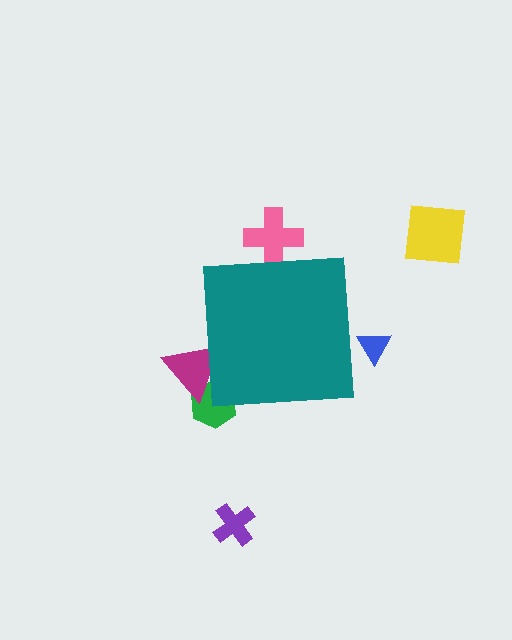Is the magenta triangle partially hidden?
Yes, the magenta triangle is partially hidden behind the teal square.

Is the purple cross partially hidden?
No, the purple cross is fully visible.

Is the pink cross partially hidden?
Yes, the pink cross is partially hidden behind the teal square.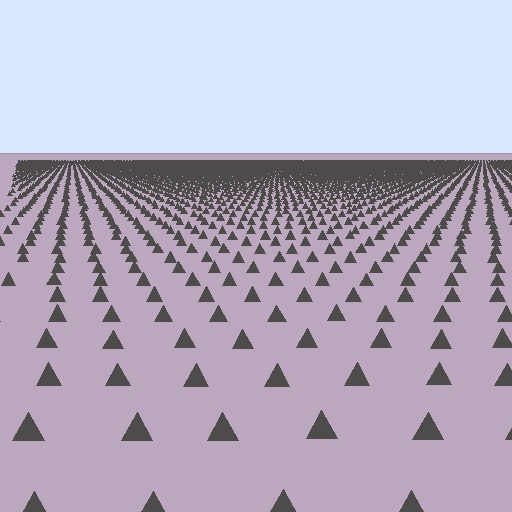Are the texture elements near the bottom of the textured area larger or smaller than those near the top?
Larger. Near the bottom, elements are closer to the viewer and appear at a bigger on-screen size.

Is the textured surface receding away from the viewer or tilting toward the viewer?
The surface is receding away from the viewer. Texture elements get smaller and denser toward the top.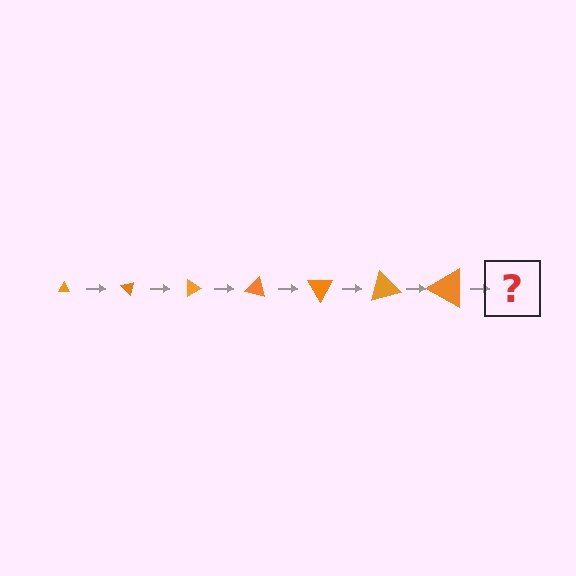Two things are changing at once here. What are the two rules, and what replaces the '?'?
The two rules are that the triangle grows larger each step and it rotates 45 degrees each step. The '?' should be a triangle, larger than the previous one and rotated 315 degrees from the start.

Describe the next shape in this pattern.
It should be a triangle, larger than the previous one and rotated 315 degrees from the start.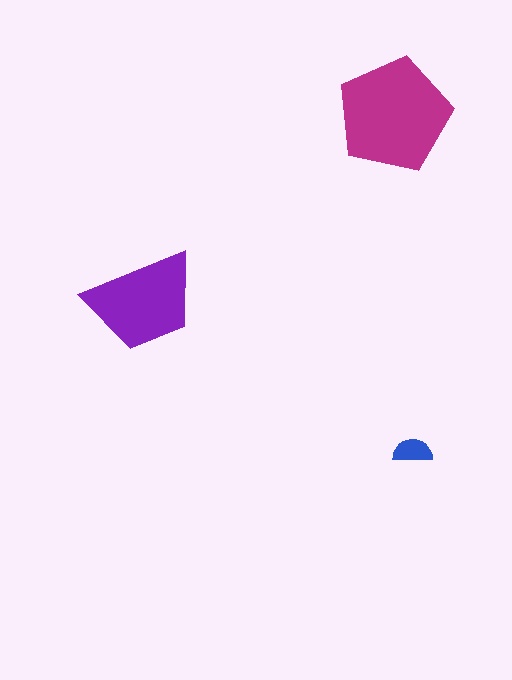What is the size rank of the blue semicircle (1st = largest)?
3rd.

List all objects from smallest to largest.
The blue semicircle, the purple trapezoid, the magenta pentagon.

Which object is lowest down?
The blue semicircle is bottommost.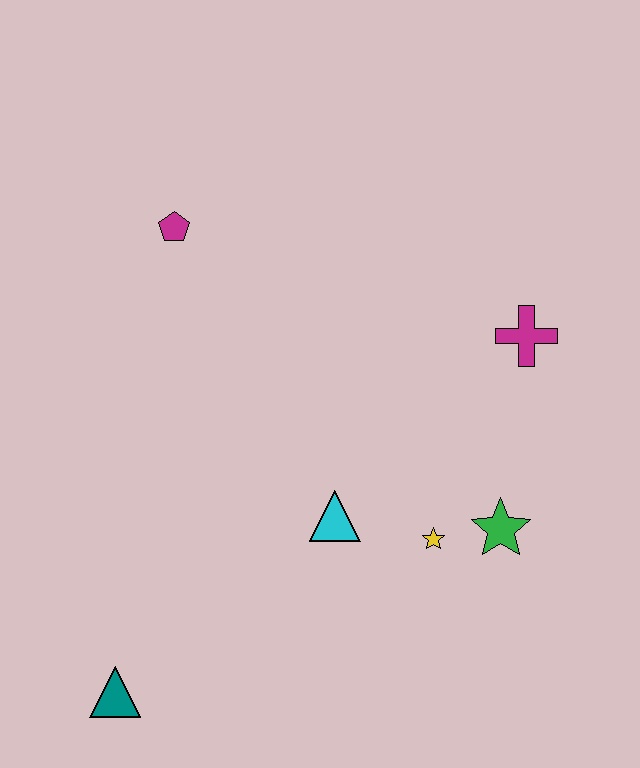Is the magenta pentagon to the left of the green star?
Yes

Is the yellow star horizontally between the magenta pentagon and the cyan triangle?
No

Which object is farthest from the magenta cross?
The teal triangle is farthest from the magenta cross.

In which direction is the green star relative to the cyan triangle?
The green star is to the right of the cyan triangle.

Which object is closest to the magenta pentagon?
The cyan triangle is closest to the magenta pentagon.